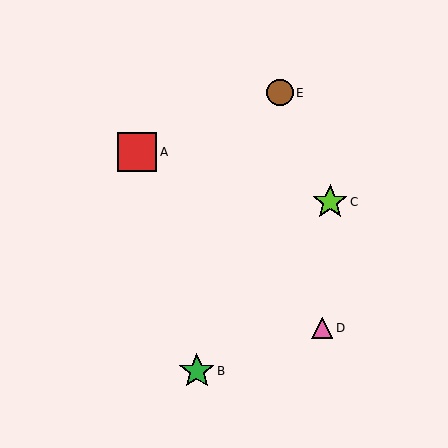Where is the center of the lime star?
The center of the lime star is at (330, 202).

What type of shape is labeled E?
Shape E is a brown circle.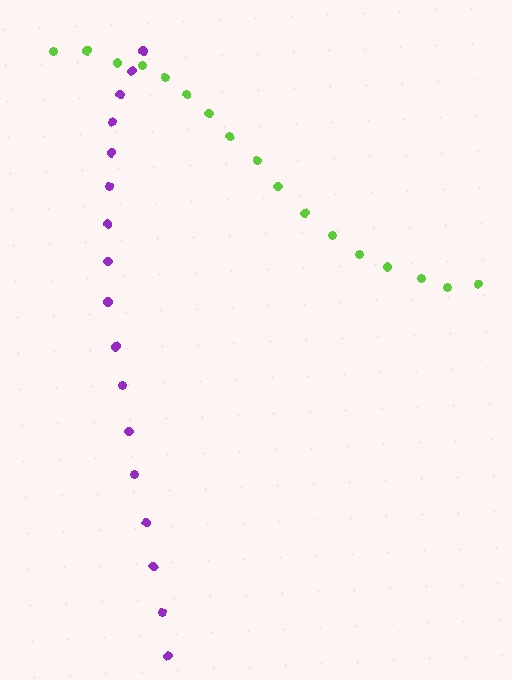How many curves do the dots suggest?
There are 2 distinct paths.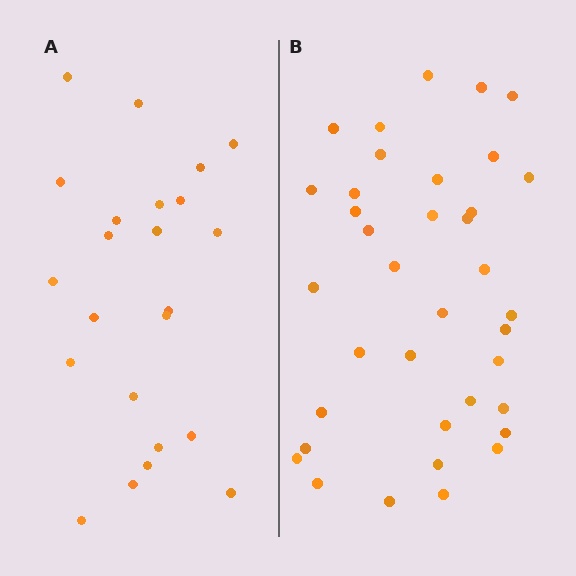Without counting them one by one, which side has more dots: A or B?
Region B (the right region) has more dots.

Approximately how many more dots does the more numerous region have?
Region B has approximately 15 more dots than region A.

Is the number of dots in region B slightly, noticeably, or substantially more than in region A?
Region B has substantially more. The ratio is roughly 1.6 to 1.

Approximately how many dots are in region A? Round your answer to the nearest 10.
About 20 dots. (The exact count is 23, which rounds to 20.)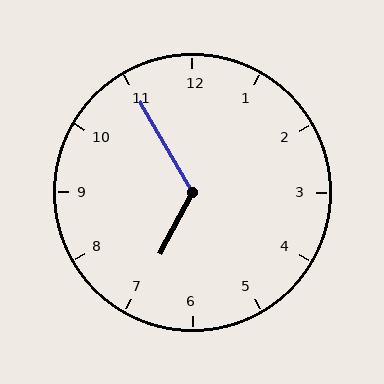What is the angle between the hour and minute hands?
Approximately 122 degrees.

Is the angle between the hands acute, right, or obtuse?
It is obtuse.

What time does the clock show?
6:55.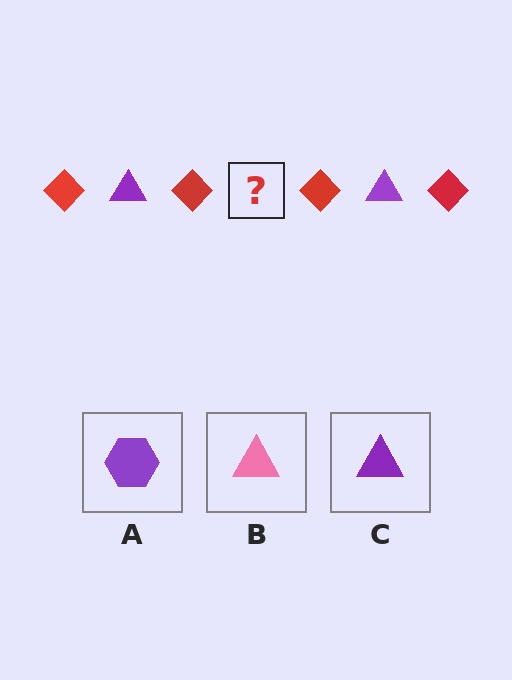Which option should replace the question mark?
Option C.